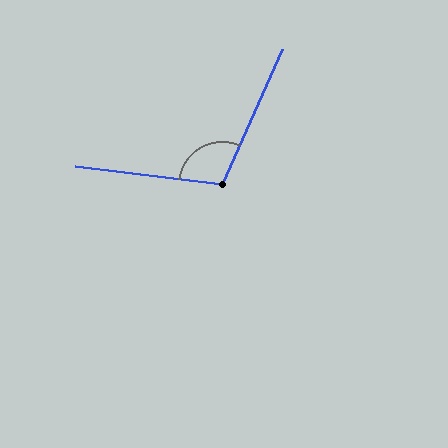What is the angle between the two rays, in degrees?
Approximately 107 degrees.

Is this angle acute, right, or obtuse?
It is obtuse.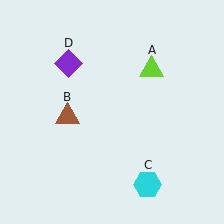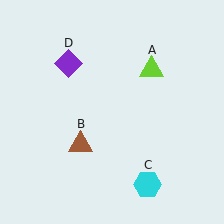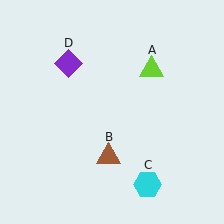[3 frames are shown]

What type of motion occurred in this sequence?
The brown triangle (object B) rotated counterclockwise around the center of the scene.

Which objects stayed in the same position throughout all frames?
Lime triangle (object A) and cyan hexagon (object C) and purple diamond (object D) remained stationary.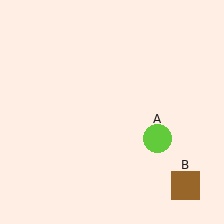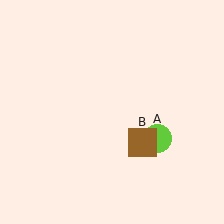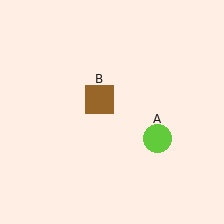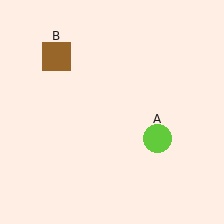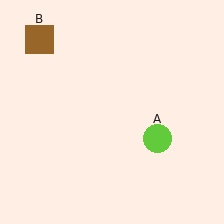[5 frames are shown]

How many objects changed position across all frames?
1 object changed position: brown square (object B).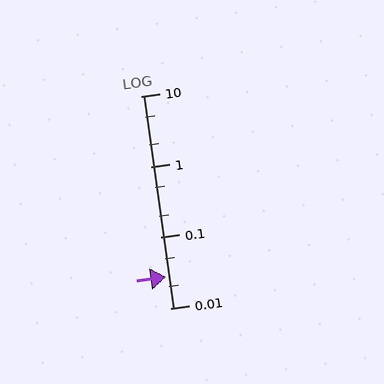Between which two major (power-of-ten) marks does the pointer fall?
The pointer is between 0.01 and 0.1.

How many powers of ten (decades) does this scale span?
The scale spans 3 decades, from 0.01 to 10.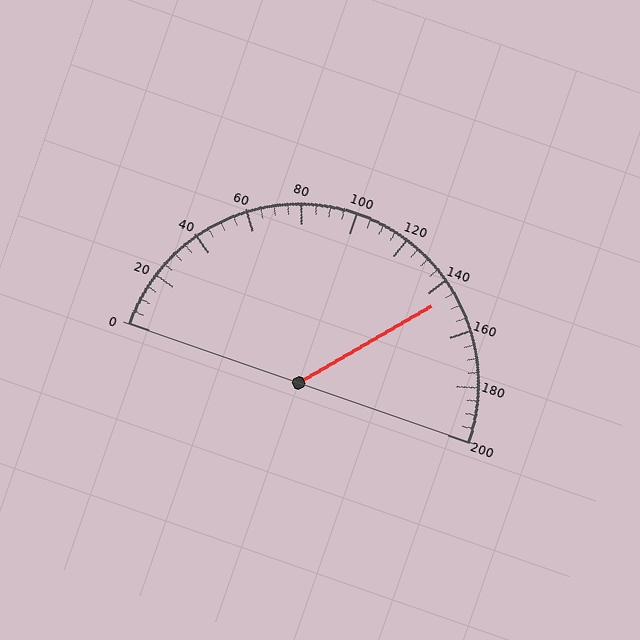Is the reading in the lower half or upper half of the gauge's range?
The reading is in the upper half of the range (0 to 200).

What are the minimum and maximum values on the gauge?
The gauge ranges from 0 to 200.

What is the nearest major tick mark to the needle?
The nearest major tick mark is 140.